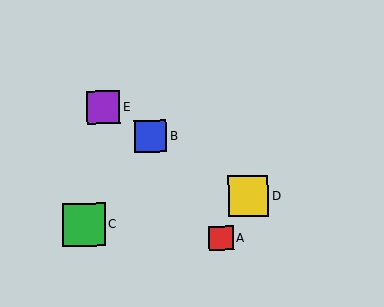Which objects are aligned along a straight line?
Objects B, D, E are aligned along a straight line.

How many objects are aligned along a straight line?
3 objects (B, D, E) are aligned along a straight line.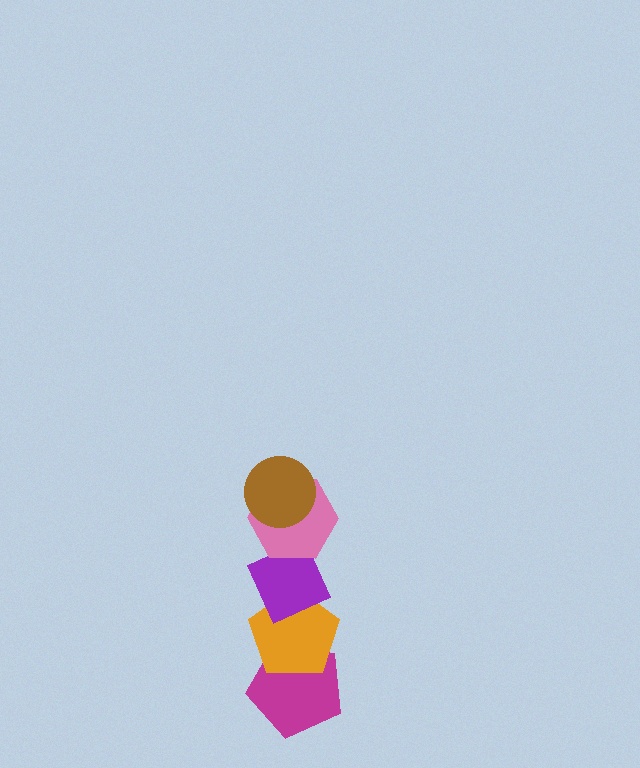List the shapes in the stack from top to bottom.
From top to bottom: the brown circle, the pink hexagon, the purple diamond, the orange pentagon, the magenta pentagon.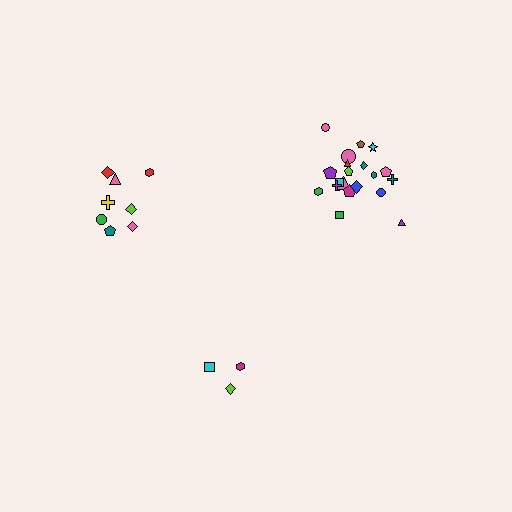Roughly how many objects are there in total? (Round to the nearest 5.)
Roughly 35 objects in total.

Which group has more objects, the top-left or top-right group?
The top-right group.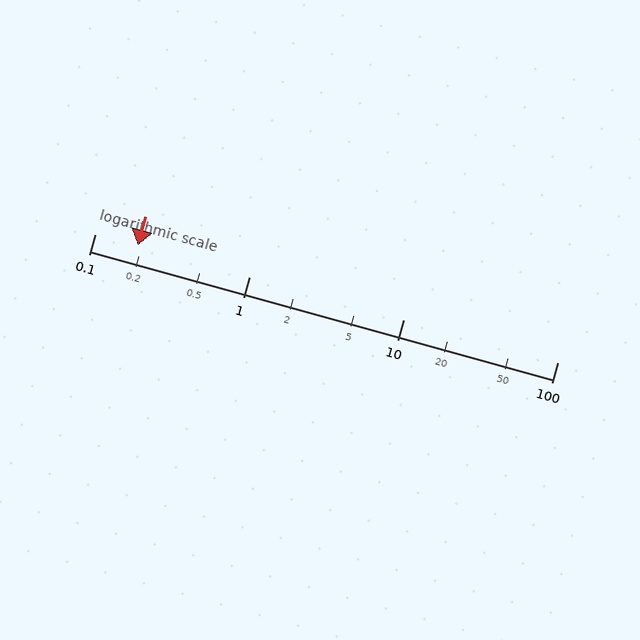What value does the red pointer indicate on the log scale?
The pointer indicates approximately 0.19.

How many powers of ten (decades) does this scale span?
The scale spans 3 decades, from 0.1 to 100.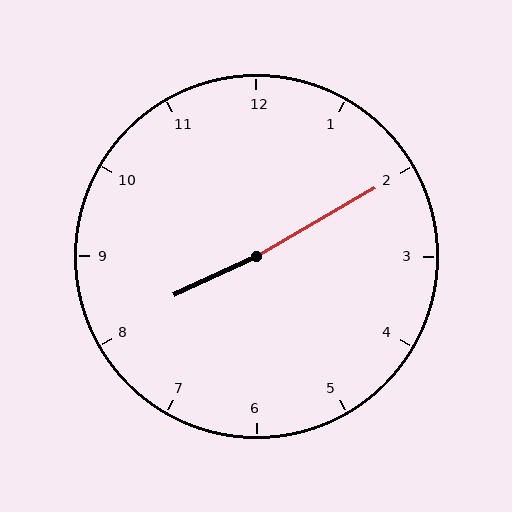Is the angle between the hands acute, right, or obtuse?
It is obtuse.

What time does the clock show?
8:10.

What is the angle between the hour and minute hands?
Approximately 175 degrees.